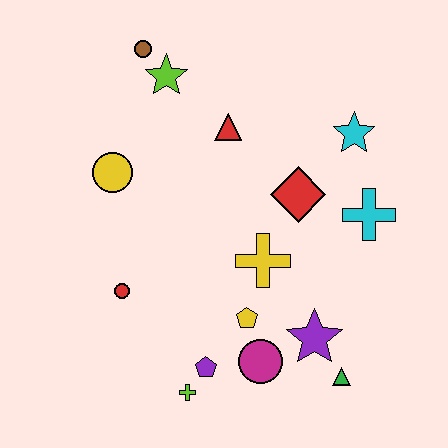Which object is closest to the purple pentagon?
The lime cross is closest to the purple pentagon.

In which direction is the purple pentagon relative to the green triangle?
The purple pentagon is to the left of the green triangle.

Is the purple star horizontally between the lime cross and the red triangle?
No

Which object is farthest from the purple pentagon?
The brown circle is farthest from the purple pentagon.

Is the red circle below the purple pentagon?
No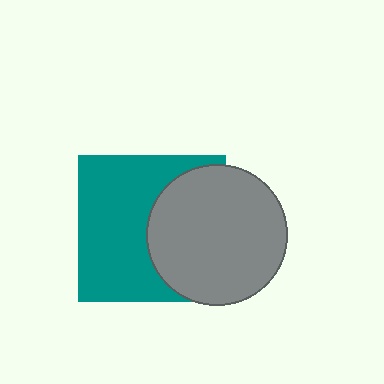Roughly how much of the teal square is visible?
About half of it is visible (roughly 58%).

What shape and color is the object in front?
The object in front is a gray circle.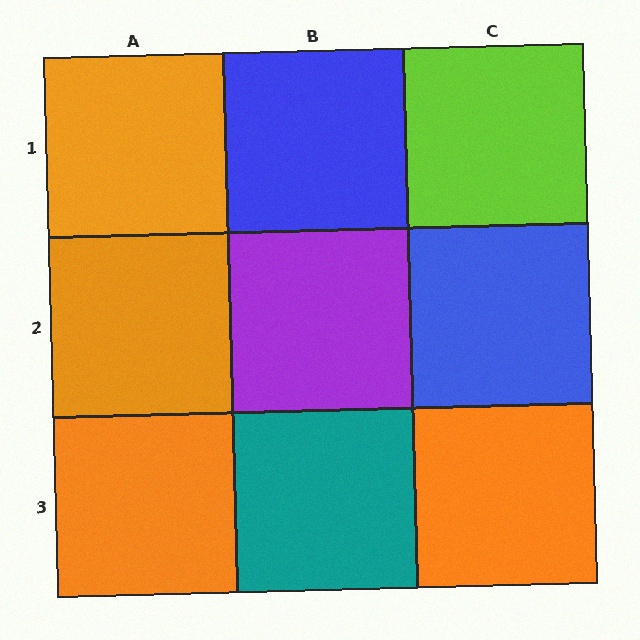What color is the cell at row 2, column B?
Purple.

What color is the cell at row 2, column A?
Orange.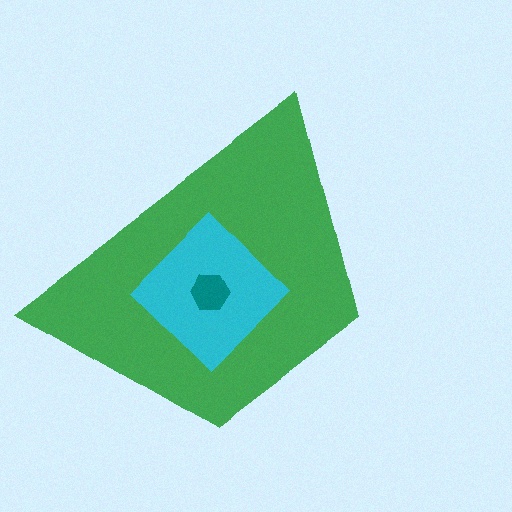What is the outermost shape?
The green trapezoid.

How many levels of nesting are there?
3.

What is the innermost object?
The teal hexagon.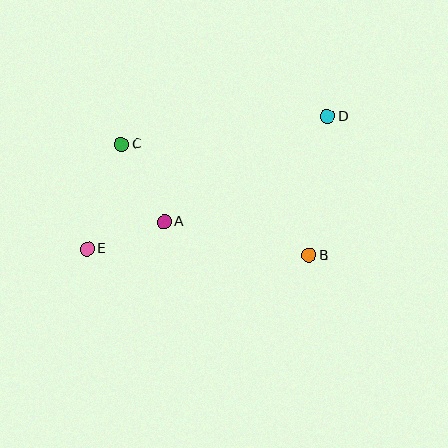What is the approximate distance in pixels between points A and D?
The distance between A and D is approximately 194 pixels.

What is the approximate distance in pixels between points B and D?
The distance between B and D is approximately 140 pixels.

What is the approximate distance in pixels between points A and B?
The distance between A and B is approximately 149 pixels.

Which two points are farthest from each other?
Points D and E are farthest from each other.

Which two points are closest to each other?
Points A and E are closest to each other.